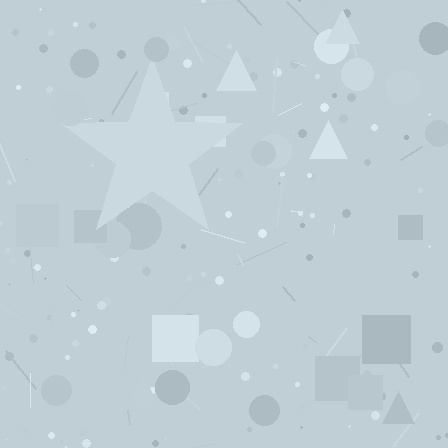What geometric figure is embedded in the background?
A star is embedded in the background.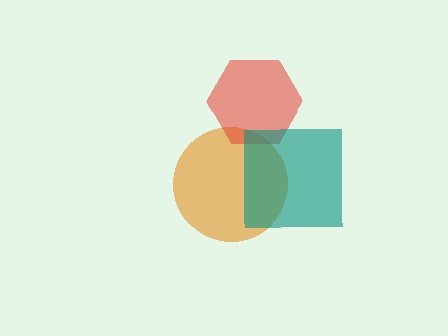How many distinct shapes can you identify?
There are 3 distinct shapes: an orange circle, a red hexagon, a teal square.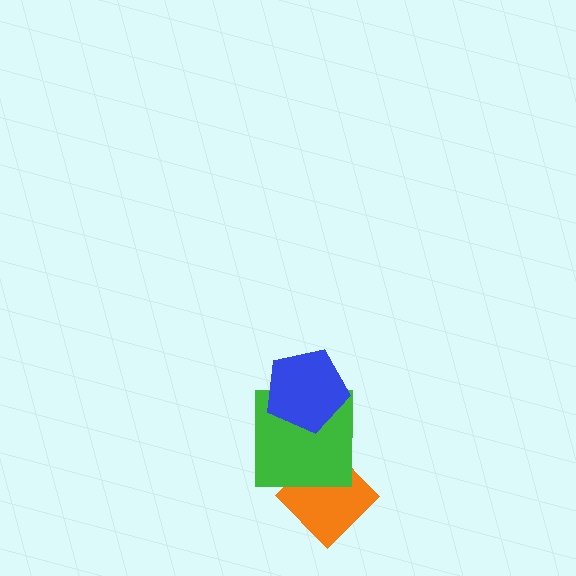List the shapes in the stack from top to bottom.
From top to bottom: the blue pentagon, the green square, the orange diamond.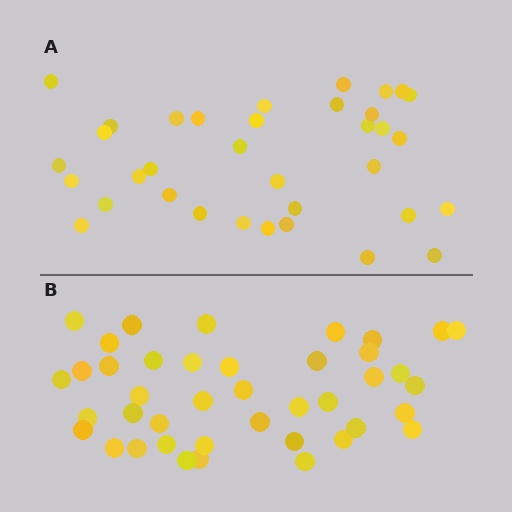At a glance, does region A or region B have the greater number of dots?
Region B (the bottom region) has more dots.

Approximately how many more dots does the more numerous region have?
Region B has about 6 more dots than region A.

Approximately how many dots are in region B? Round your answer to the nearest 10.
About 40 dots. (The exact count is 41, which rounds to 40.)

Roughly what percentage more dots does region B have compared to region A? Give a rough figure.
About 15% more.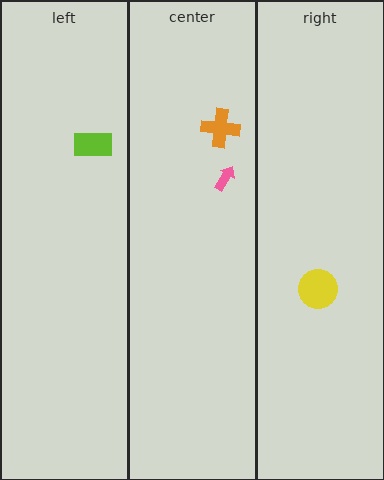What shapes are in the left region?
The lime rectangle.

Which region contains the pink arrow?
The center region.